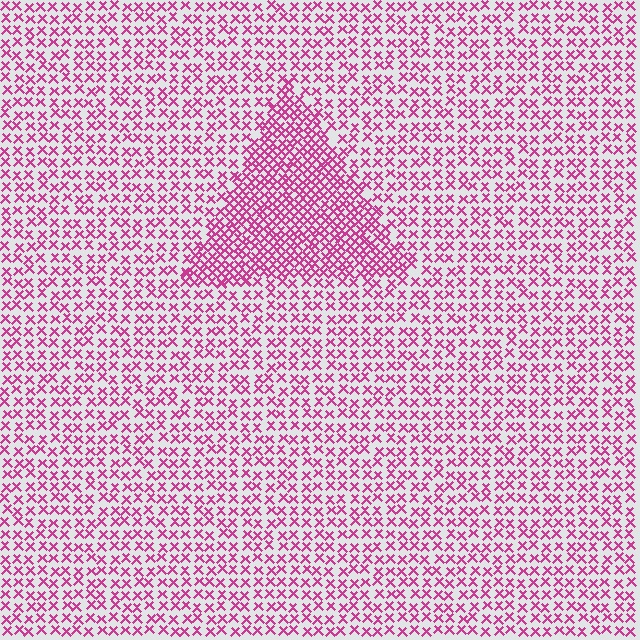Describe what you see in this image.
The image contains small magenta elements arranged at two different densities. A triangle-shaped region is visible where the elements are more densely packed than the surrounding area.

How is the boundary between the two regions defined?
The boundary is defined by a change in element density (approximately 1.9x ratio). All elements are the same color, size, and shape.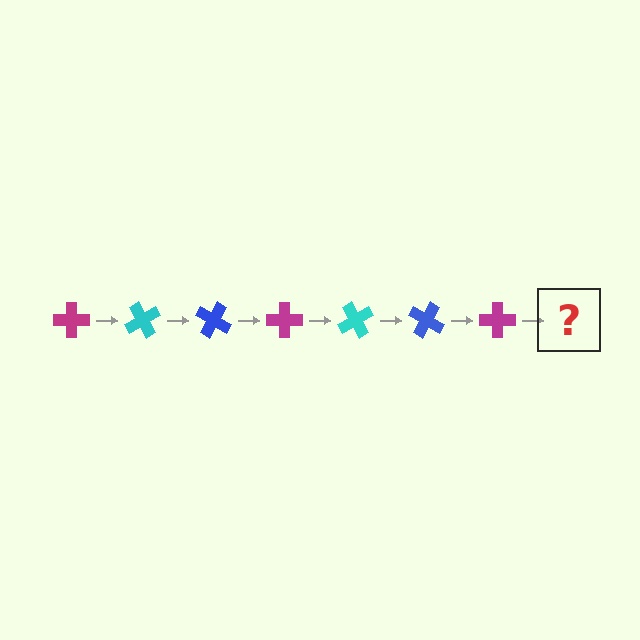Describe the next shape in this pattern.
It should be a cyan cross, rotated 420 degrees from the start.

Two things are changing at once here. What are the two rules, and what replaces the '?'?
The two rules are that it rotates 60 degrees each step and the color cycles through magenta, cyan, and blue. The '?' should be a cyan cross, rotated 420 degrees from the start.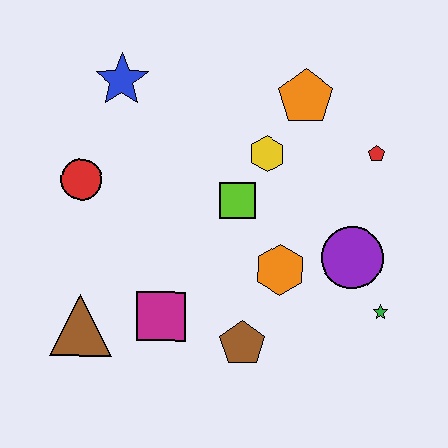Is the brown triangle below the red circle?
Yes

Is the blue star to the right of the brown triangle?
Yes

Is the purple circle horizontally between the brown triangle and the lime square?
No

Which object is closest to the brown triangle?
The magenta square is closest to the brown triangle.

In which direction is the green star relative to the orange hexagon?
The green star is to the right of the orange hexagon.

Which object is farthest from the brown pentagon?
The blue star is farthest from the brown pentagon.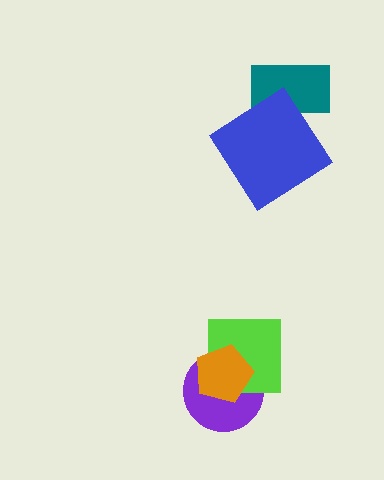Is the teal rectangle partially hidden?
Yes, it is partially covered by another shape.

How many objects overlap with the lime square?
2 objects overlap with the lime square.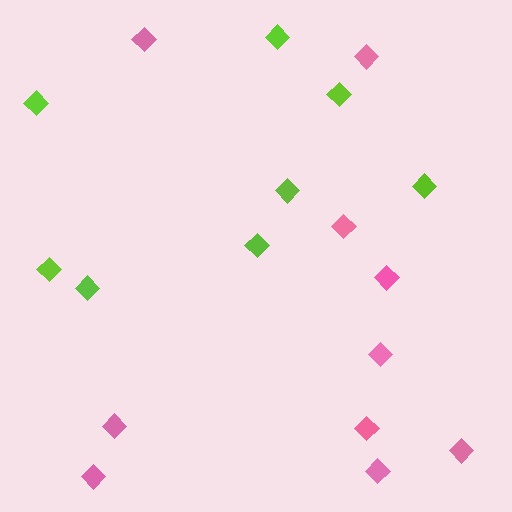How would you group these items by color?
There are 2 groups: one group of pink diamonds (10) and one group of lime diamonds (8).